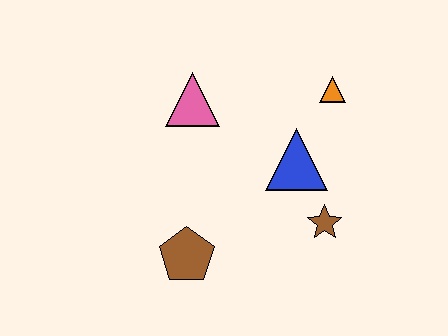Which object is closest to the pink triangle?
The blue triangle is closest to the pink triangle.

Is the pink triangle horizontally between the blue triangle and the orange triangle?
No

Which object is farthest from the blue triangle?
The brown pentagon is farthest from the blue triangle.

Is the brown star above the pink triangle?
No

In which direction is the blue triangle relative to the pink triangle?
The blue triangle is to the right of the pink triangle.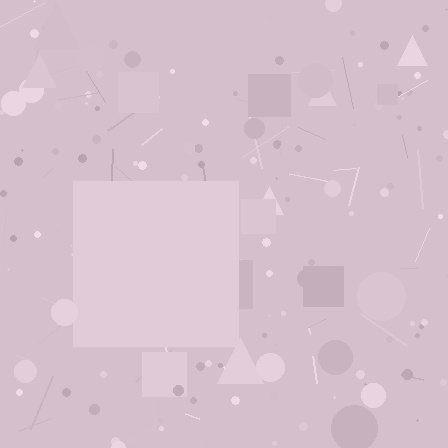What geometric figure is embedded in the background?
A square is embedded in the background.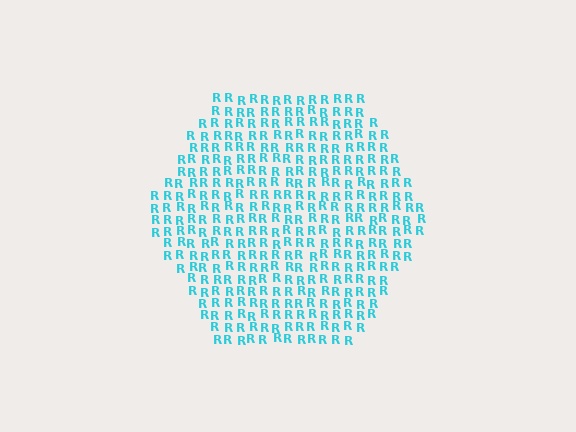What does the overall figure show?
The overall figure shows a hexagon.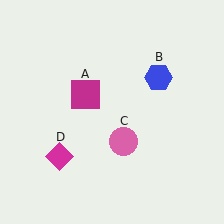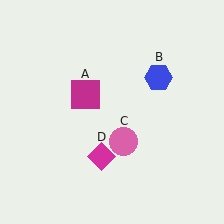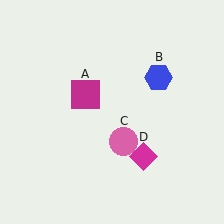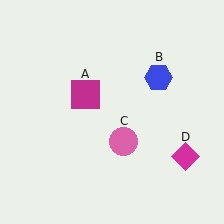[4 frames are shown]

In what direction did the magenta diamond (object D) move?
The magenta diamond (object D) moved right.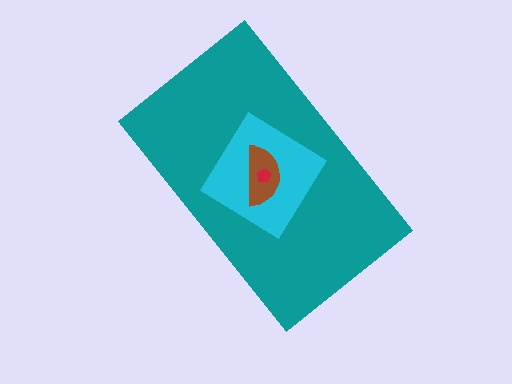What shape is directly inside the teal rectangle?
The cyan diamond.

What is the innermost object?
The red pentagon.